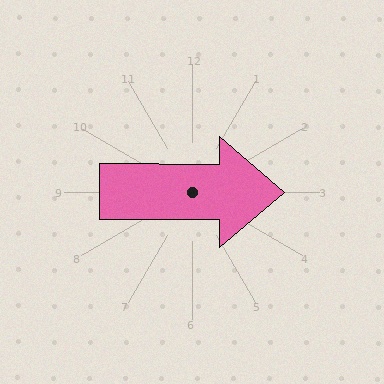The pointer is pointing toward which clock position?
Roughly 3 o'clock.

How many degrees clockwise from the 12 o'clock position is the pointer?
Approximately 90 degrees.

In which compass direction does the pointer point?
East.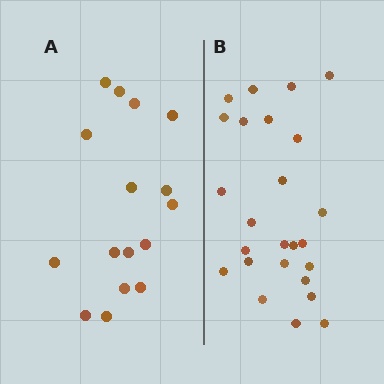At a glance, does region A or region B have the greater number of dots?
Region B (the right region) has more dots.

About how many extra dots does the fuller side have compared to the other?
Region B has roughly 8 or so more dots than region A.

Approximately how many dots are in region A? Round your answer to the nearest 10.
About 20 dots. (The exact count is 16, which rounds to 20.)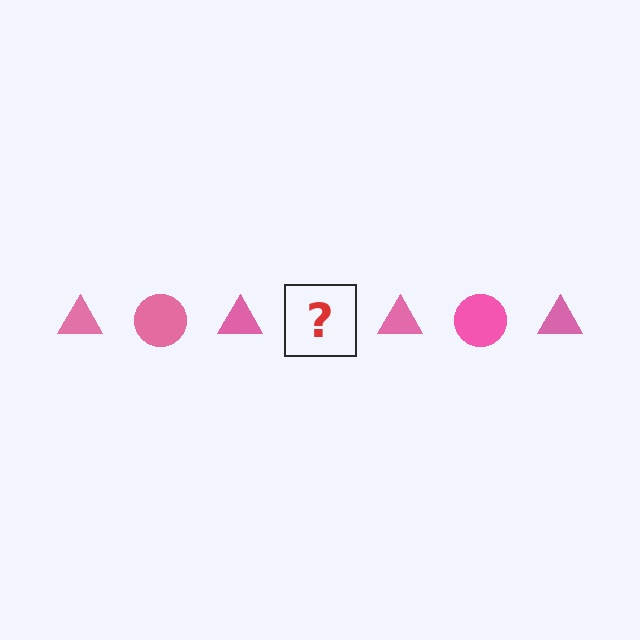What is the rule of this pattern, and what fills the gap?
The rule is that the pattern cycles through triangle, circle shapes in pink. The gap should be filled with a pink circle.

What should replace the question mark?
The question mark should be replaced with a pink circle.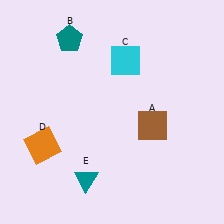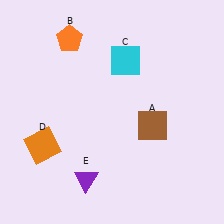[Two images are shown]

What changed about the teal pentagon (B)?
In Image 1, B is teal. In Image 2, it changed to orange.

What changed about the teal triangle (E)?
In Image 1, E is teal. In Image 2, it changed to purple.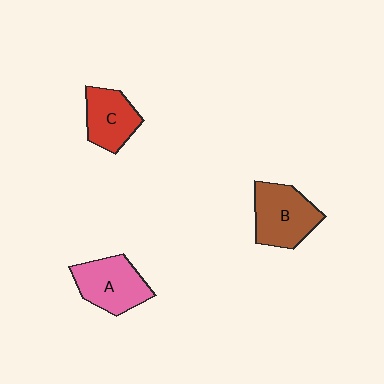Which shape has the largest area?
Shape B (brown).